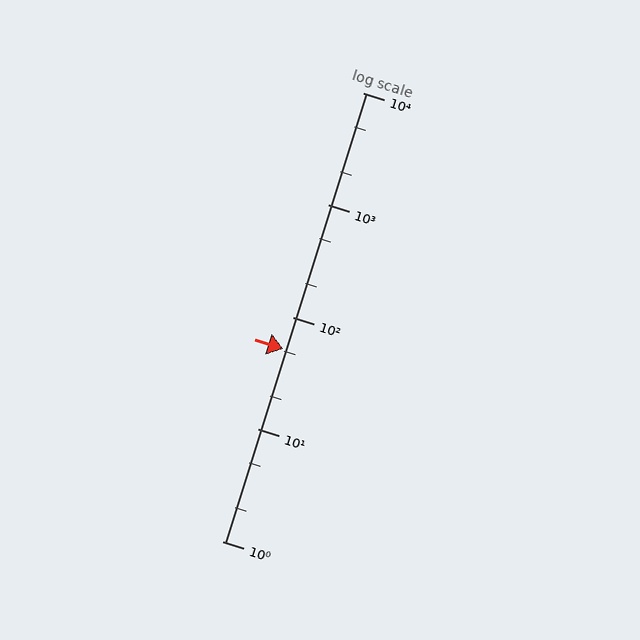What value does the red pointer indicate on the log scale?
The pointer indicates approximately 52.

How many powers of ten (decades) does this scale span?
The scale spans 4 decades, from 1 to 10000.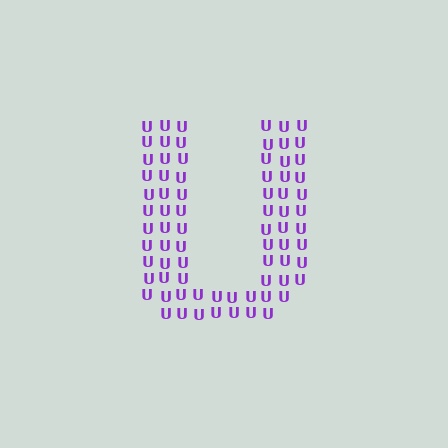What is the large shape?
The large shape is the letter U.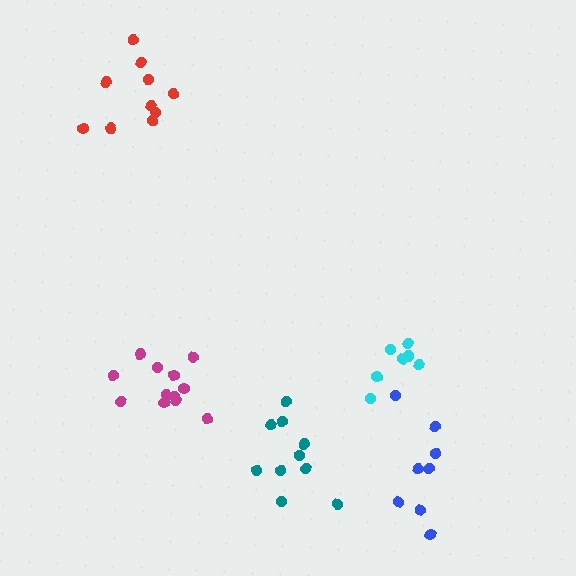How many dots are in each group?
Group 1: 8 dots, Group 2: 8 dots, Group 3: 10 dots, Group 4: 11 dots, Group 5: 12 dots (49 total).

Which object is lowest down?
The blue cluster is bottommost.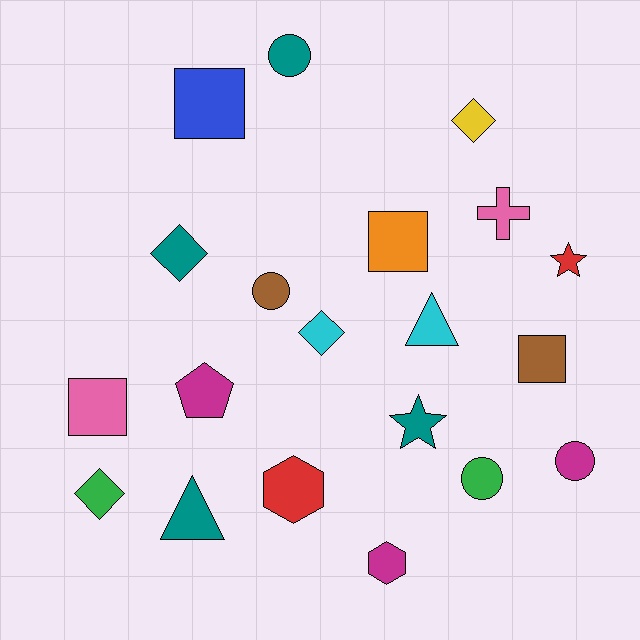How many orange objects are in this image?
There is 1 orange object.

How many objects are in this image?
There are 20 objects.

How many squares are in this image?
There are 4 squares.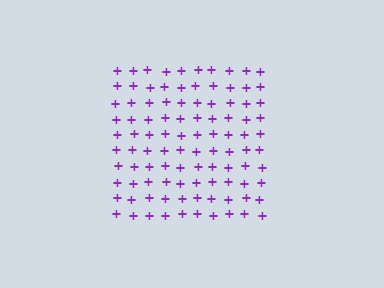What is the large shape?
The large shape is a square.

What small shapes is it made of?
It is made of small plus signs.